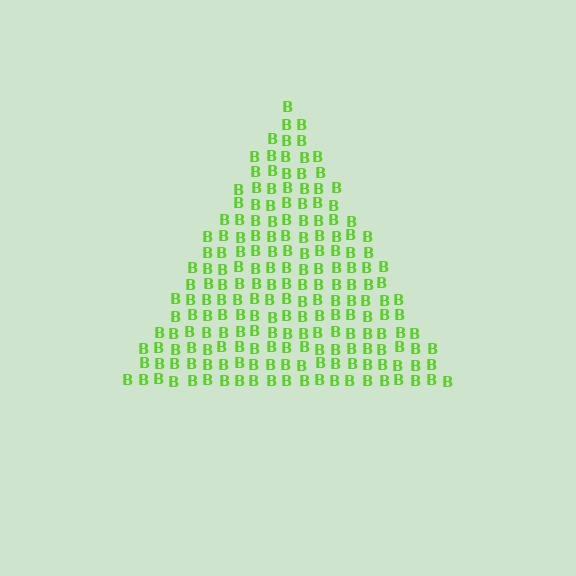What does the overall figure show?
The overall figure shows a triangle.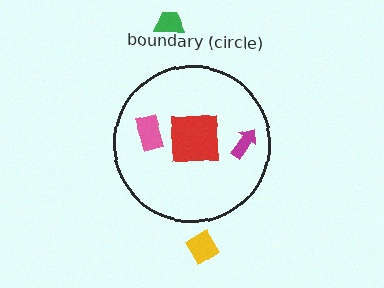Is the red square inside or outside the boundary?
Inside.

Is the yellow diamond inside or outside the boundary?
Outside.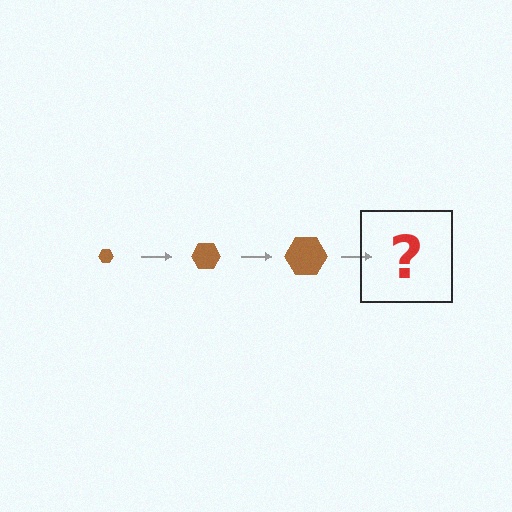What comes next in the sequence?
The next element should be a brown hexagon, larger than the previous one.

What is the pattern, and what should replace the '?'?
The pattern is that the hexagon gets progressively larger each step. The '?' should be a brown hexagon, larger than the previous one.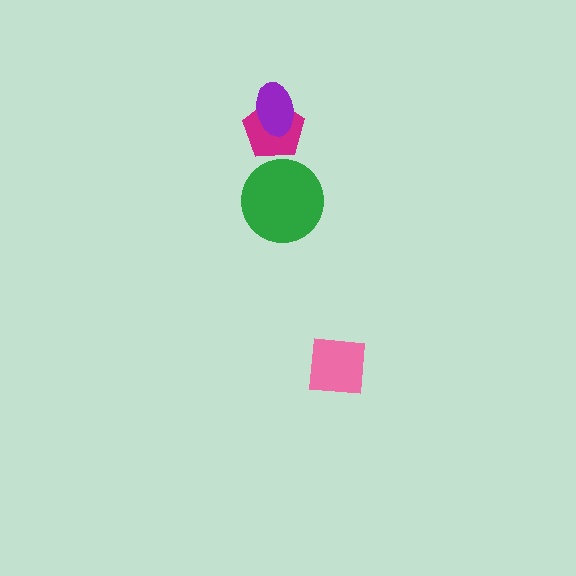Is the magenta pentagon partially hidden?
Yes, it is partially covered by another shape.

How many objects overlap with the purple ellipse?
1 object overlaps with the purple ellipse.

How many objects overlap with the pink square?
0 objects overlap with the pink square.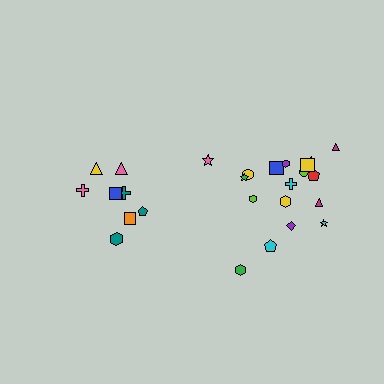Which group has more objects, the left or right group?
The right group.